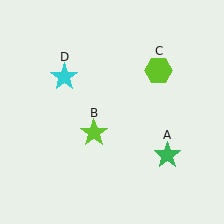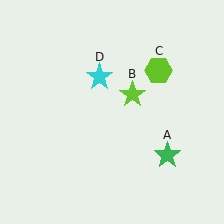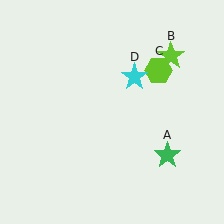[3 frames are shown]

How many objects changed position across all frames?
2 objects changed position: lime star (object B), cyan star (object D).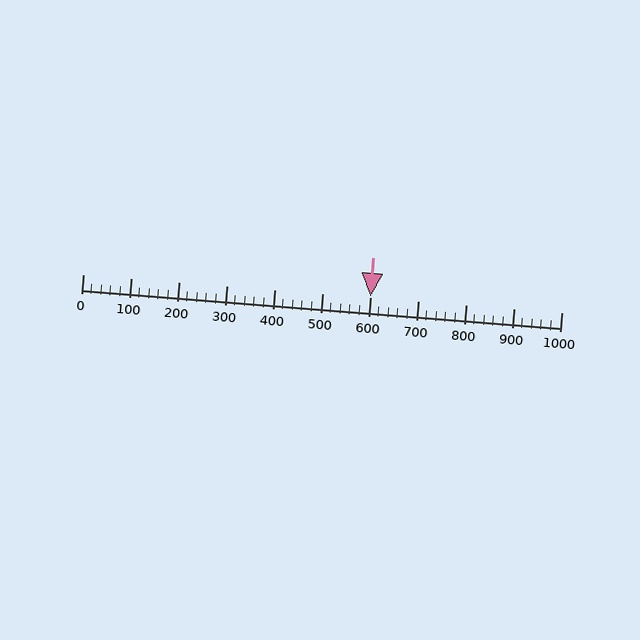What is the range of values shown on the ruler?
The ruler shows values from 0 to 1000.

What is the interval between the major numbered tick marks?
The major tick marks are spaced 100 units apart.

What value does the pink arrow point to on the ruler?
The pink arrow points to approximately 600.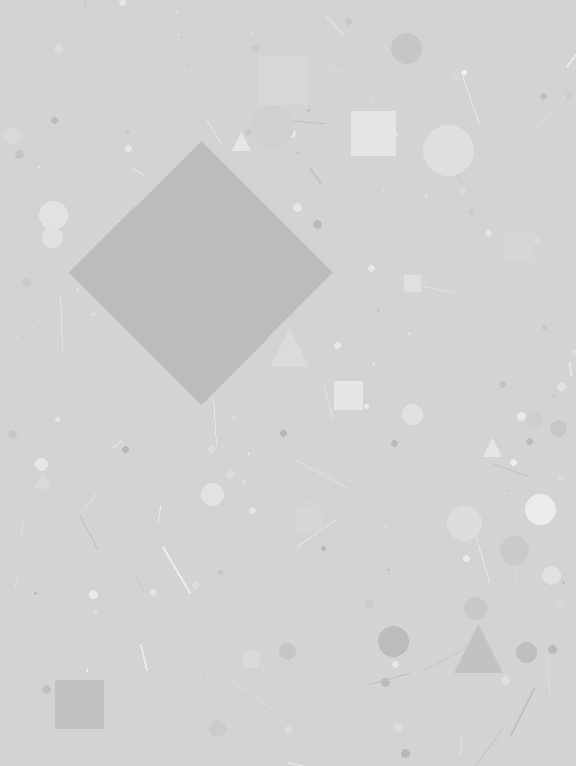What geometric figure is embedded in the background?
A diamond is embedded in the background.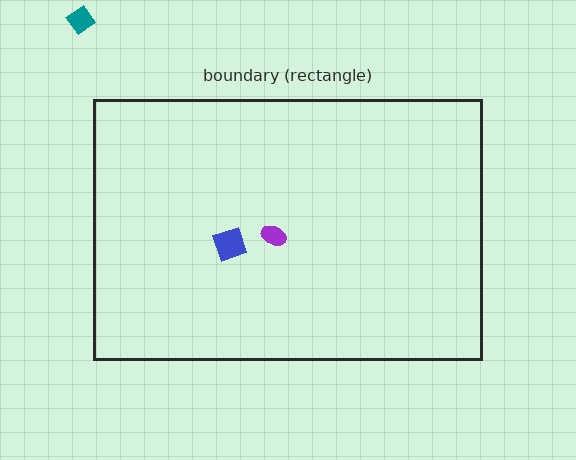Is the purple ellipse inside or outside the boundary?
Inside.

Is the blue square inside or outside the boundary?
Inside.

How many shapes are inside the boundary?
2 inside, 1 outside.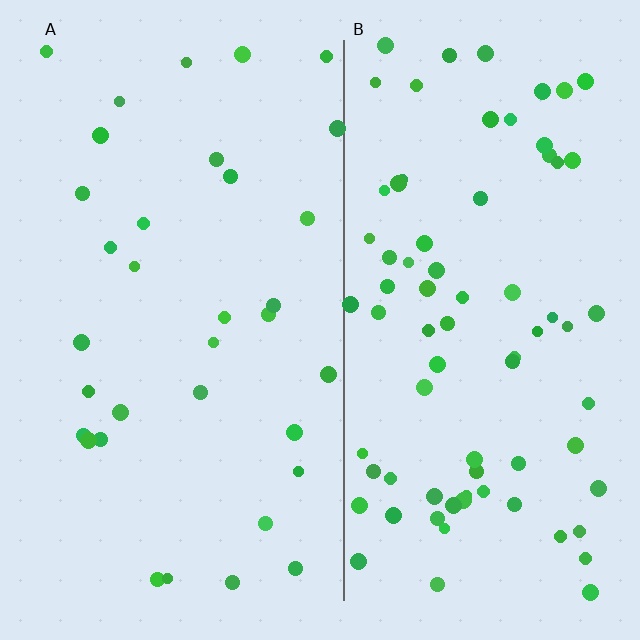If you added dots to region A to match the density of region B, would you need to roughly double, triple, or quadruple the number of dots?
Approximately double.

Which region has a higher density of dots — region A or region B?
B (the right).